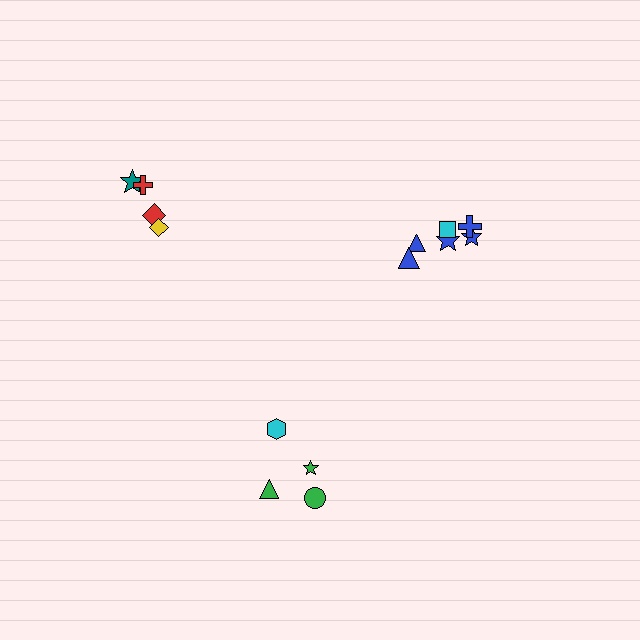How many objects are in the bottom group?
There are 4 objects.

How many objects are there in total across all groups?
There are 14 objects.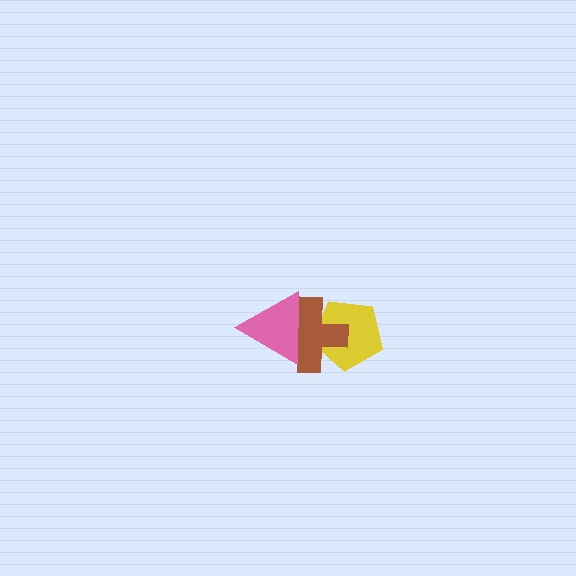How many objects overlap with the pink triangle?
2 objects overlap with the pink triangle.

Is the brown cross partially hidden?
Yes, it is partially covered by another shape.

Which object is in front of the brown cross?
The pink triangle is in front of the brown cross.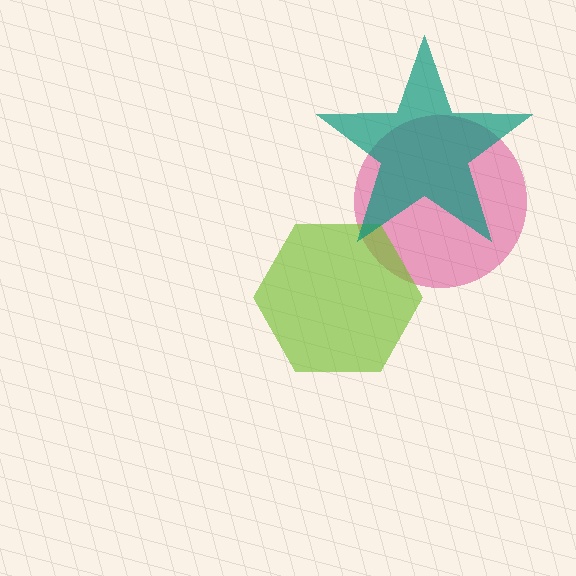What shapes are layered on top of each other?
The layered shapes are: a magenta circle, a lime hexagon, a teal star.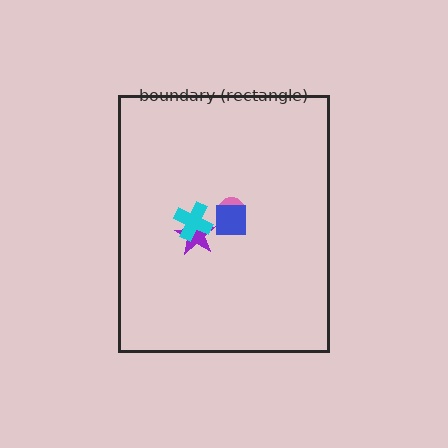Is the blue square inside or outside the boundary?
Inside.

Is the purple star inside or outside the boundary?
Inside.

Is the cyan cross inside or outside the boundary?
Inside.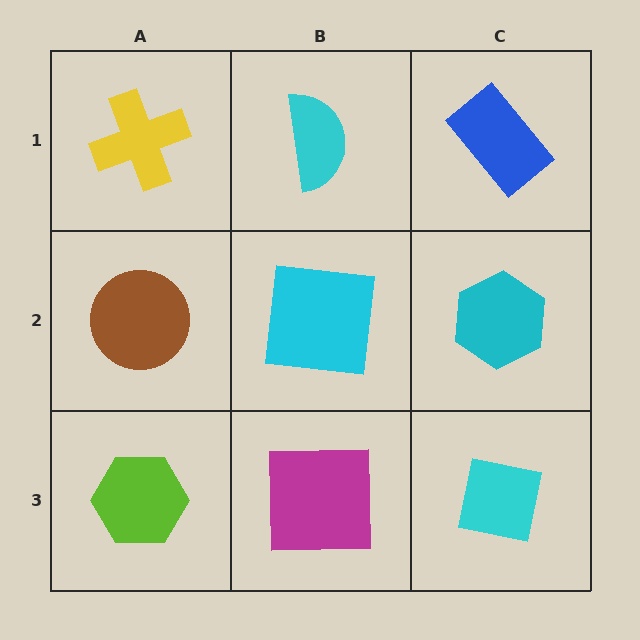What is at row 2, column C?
A cyan hexagon.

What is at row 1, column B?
A cyan semicircle.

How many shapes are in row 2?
3 shapes.